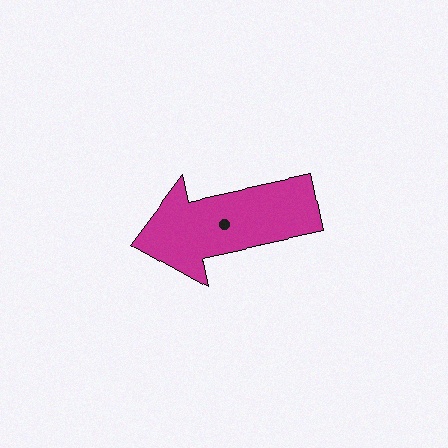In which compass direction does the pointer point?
West.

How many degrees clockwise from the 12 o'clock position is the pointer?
Approximately 258 degrees.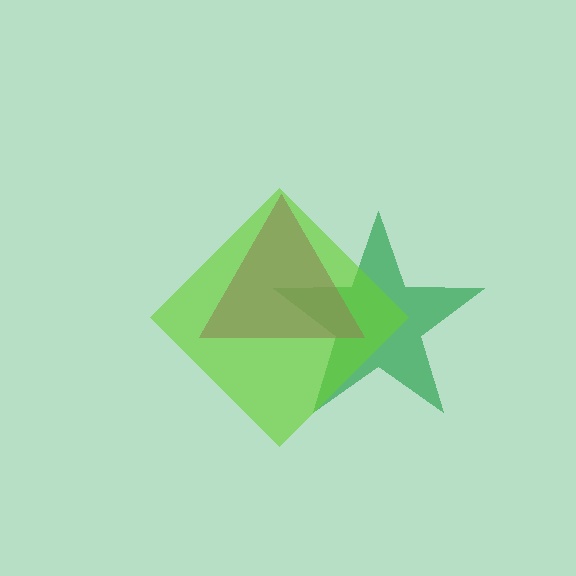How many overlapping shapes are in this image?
There are 3 overlapping shapes in the image.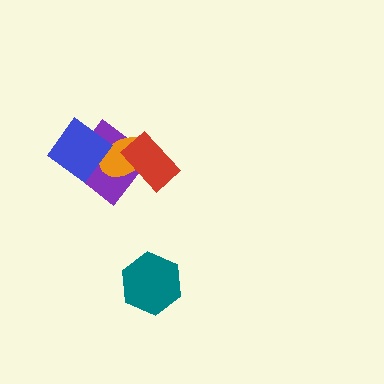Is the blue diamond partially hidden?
No, no other shape covers it.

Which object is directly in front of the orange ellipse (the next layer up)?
The red rectangle is directly in front of the orange ellipse.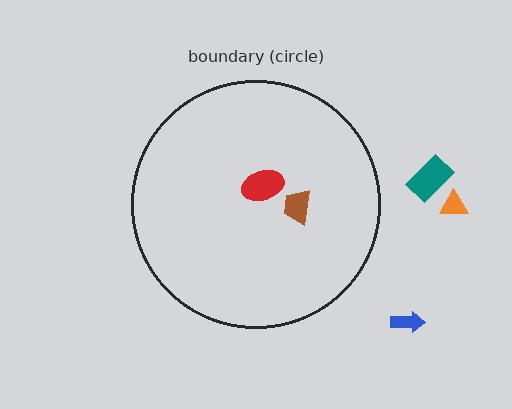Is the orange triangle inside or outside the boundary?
Outside.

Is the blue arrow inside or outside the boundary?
Outside.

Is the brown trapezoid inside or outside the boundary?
Inside.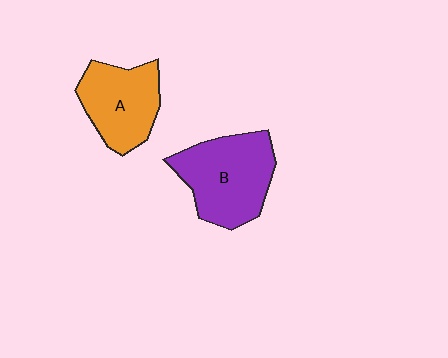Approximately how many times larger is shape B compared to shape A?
Approximately 1.2 times.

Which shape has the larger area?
Shape B (purple).